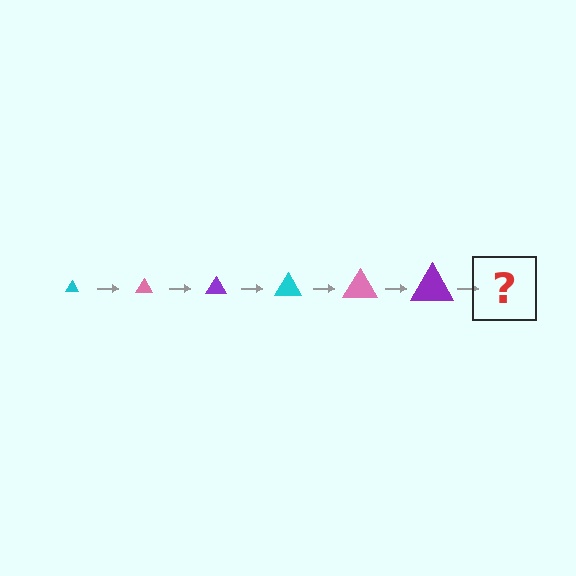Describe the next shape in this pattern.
It should be a cyan triangle, larger than the previous one.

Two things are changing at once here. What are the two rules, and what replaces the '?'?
The two rules are that the triangle grows larger each step and the color cycles through cyan, pink, and purple. The '?' should be a cyan triangle, larger than the previous one.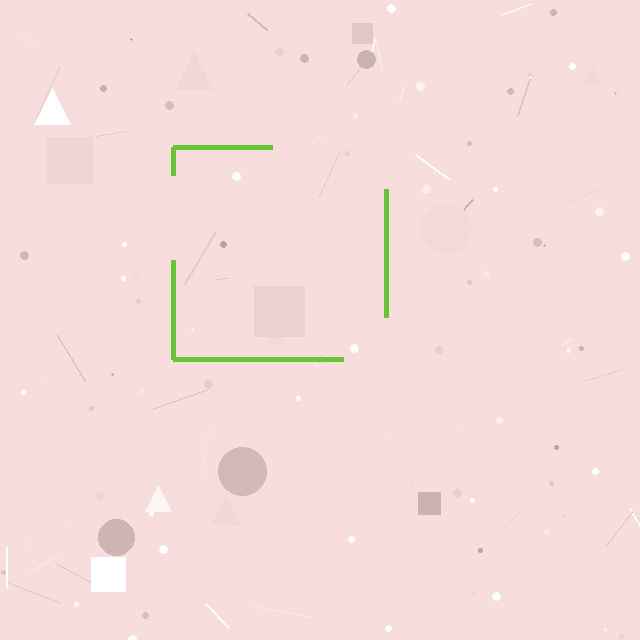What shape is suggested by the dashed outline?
The dashed outline suggests a square.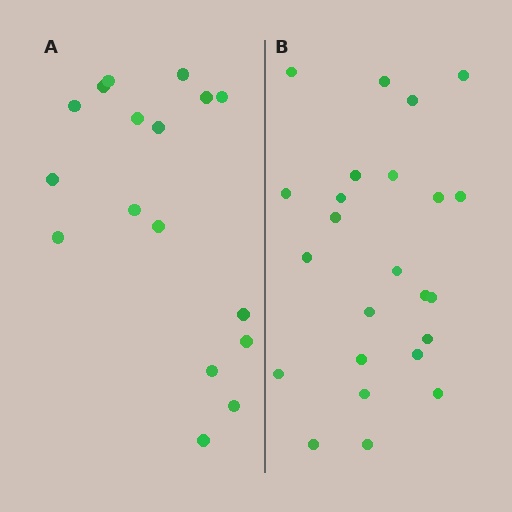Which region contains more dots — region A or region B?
Region B (the right region) has more dots.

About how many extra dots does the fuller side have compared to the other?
Region B has roughly 8 or so more dots than region A.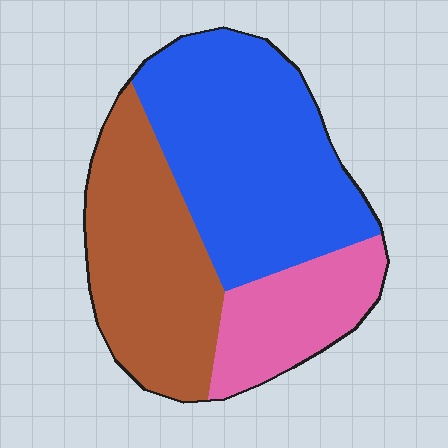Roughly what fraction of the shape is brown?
Brown covers 34% of the shape.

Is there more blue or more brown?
Blue.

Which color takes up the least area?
Pink, at roughly 20%.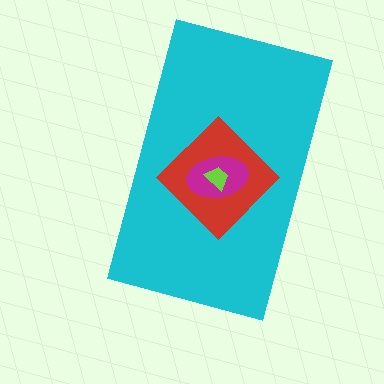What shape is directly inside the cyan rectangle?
The red diamond.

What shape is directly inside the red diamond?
The magenta ellipse.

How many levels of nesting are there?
4.